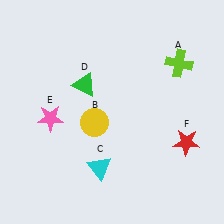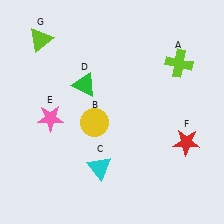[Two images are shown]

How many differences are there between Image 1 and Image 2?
There is 1 difference between the two images.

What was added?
A lime triangle (G) was added in Image 2.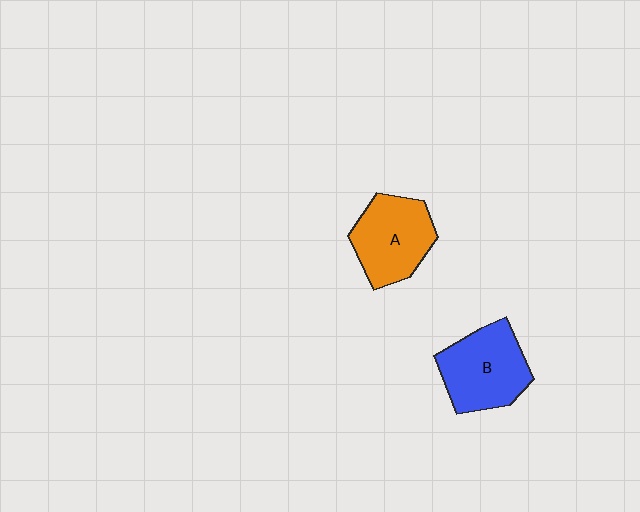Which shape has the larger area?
Shape B (blue).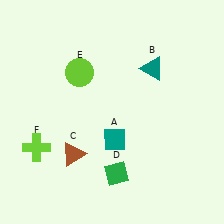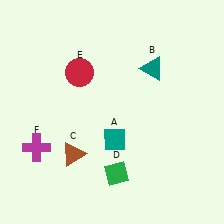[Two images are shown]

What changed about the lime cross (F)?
In Image 1, F is lime. In Image 2, it changed to magenta.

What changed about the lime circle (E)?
In Image 1, E is lime. In Image 2, it changed to red.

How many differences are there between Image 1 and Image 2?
There are 2 differences between the two images.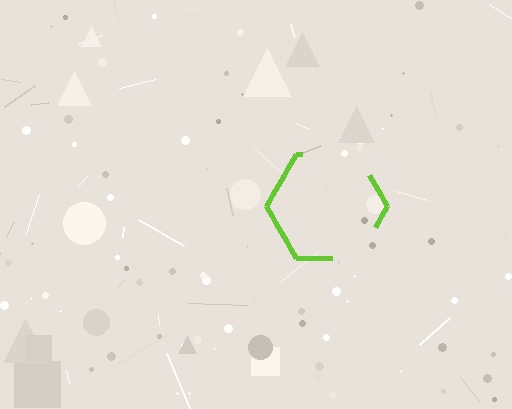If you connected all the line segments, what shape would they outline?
They would outline a hexagon.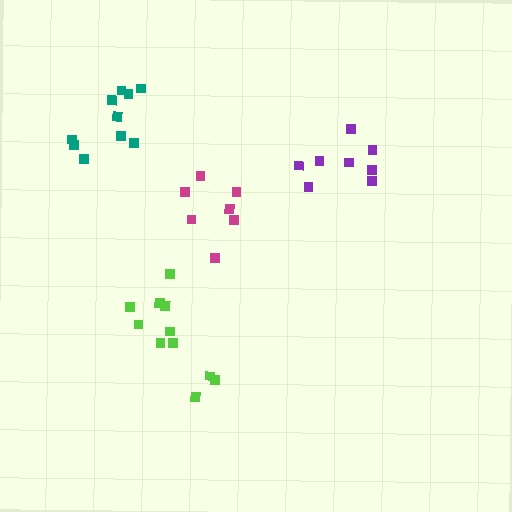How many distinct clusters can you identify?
There are 4 distinct clusters.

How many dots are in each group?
Group 1: 11 dots, Group 2: 8 dots, Group 3: 7 dots, Group 4: 10 dots (36 total).